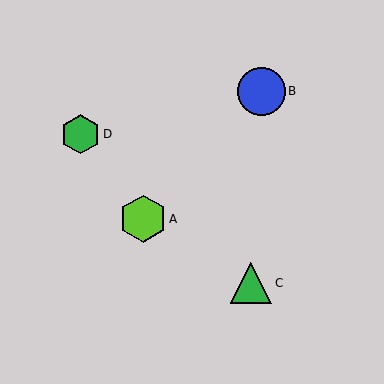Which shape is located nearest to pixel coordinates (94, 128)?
The green hexagon (labeled D) at (80, 134) is nearest to that location.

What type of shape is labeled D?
Shape D is a green hexagon.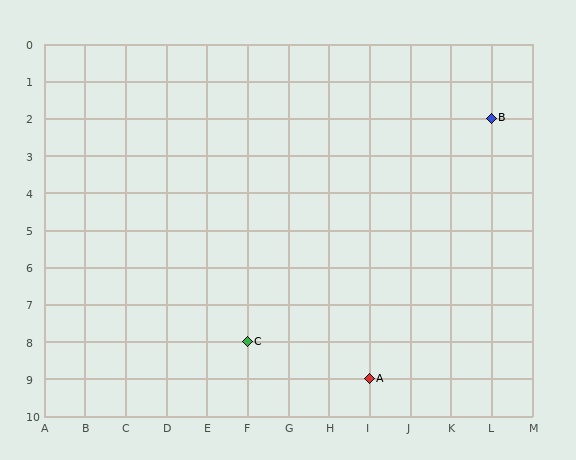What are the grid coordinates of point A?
Point A is at grid coordinates (I, 9).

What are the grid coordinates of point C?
Point C is at grid coordinates (F, 8).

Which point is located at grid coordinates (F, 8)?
Point C is at (F, 8).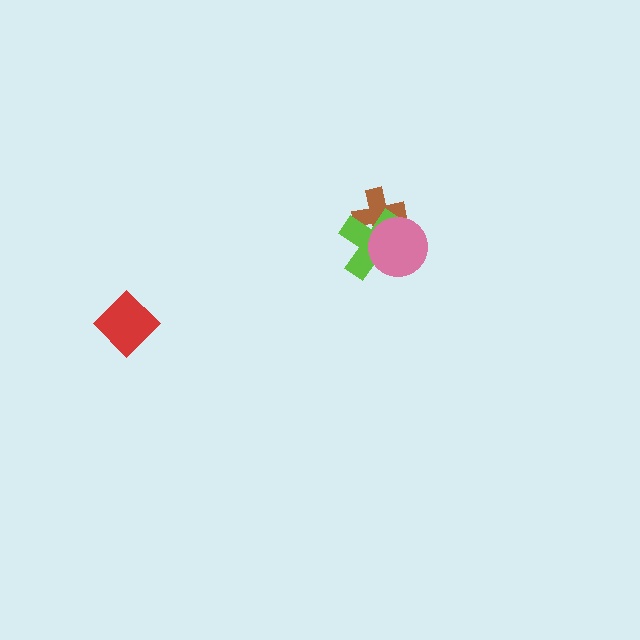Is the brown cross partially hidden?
Yes, it is partially covered by another shape.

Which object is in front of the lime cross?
The pink circle is in front of the lime cross.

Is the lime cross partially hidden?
Yes, it is partially covered by another shape.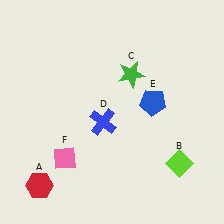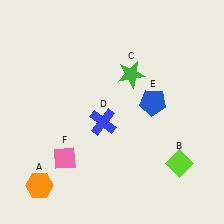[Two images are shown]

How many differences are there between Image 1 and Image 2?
There is 1 difference between the two images.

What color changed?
The hexagon (A) changed from red in Image 1 to orange in Image 2.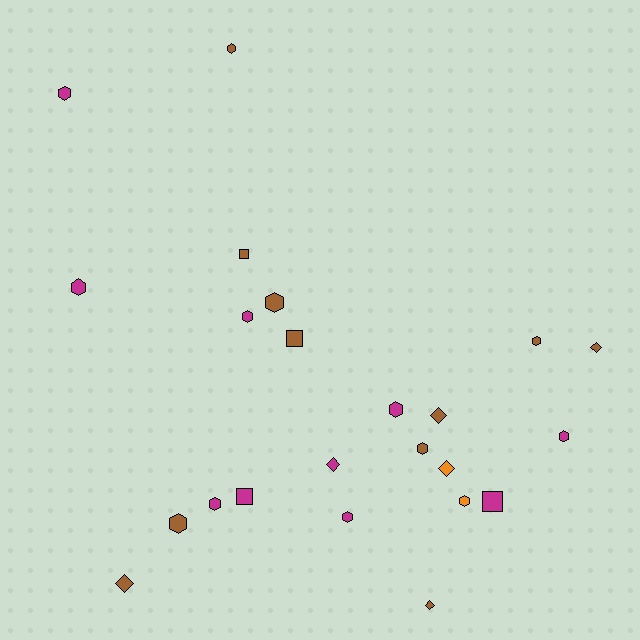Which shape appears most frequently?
Hexagon, with 13 objects.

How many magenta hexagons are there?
There are 7 magenta hexagons.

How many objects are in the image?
There are 23 objects.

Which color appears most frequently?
Brown, with 11 objects.